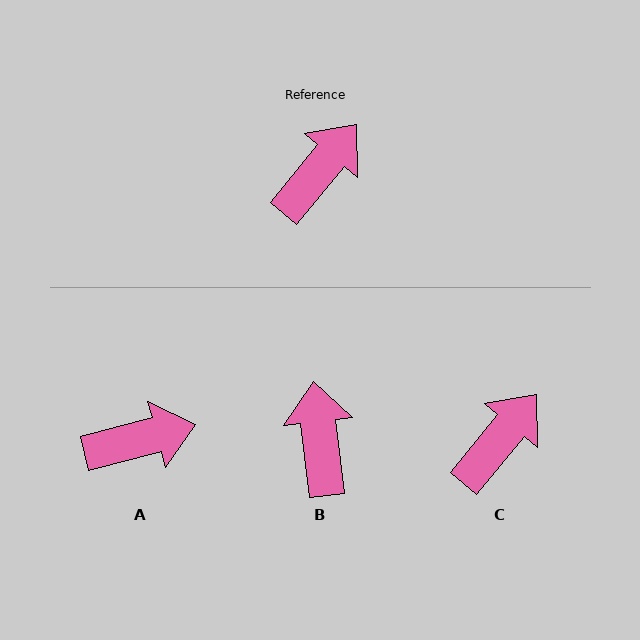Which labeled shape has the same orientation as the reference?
C.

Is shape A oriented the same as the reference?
No, it is off by about 36 degrees.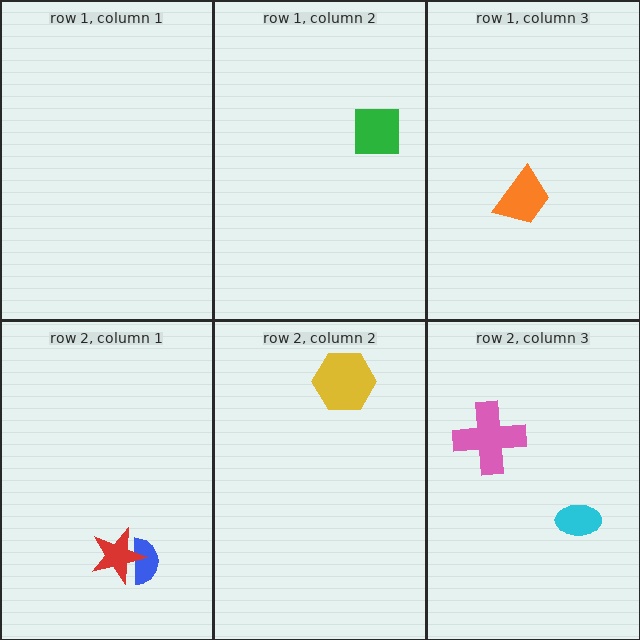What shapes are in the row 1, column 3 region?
The orange trapezoid.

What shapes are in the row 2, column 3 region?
The pink cross, the cyan ellipse.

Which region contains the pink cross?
The row 2, column 3 region.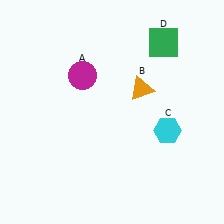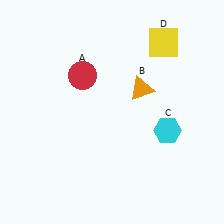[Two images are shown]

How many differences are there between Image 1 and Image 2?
There are 2 differences between the two images.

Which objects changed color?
A changed from magenta to red. D changed from green to yellow.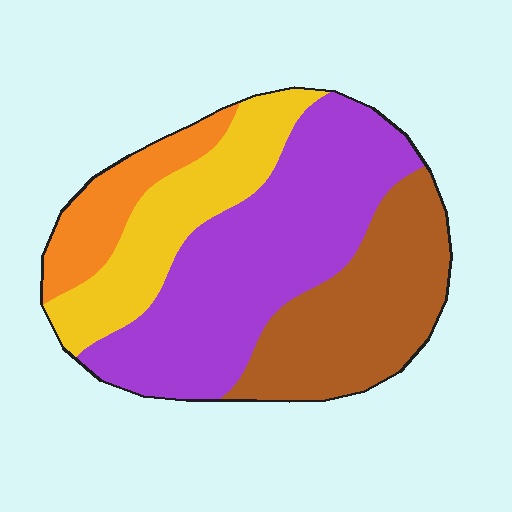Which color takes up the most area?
Purple, at roughly 40%.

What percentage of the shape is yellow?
Yellow takes up about one fifth (1/5) of the shape.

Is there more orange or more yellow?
Yellow.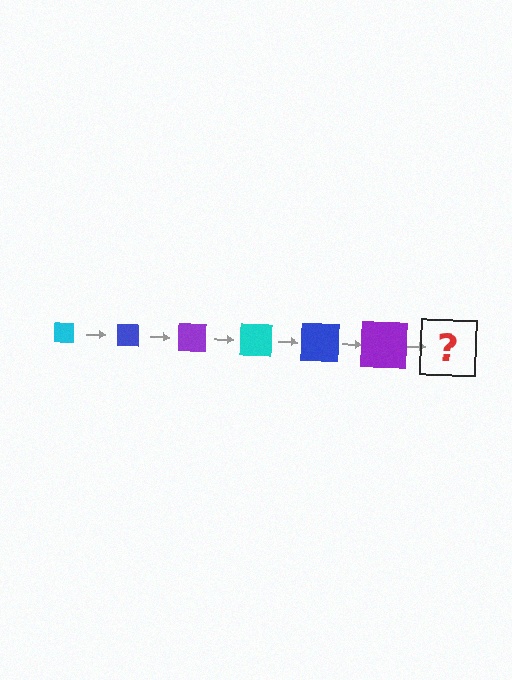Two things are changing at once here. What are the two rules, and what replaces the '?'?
The two rules are that the square grows larger each step and the color cycles through cyan, blue, and purple. The '?' should be a cyan square, larger than the previous one.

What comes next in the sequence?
The next element should be a cyan square, larger than the previous one.